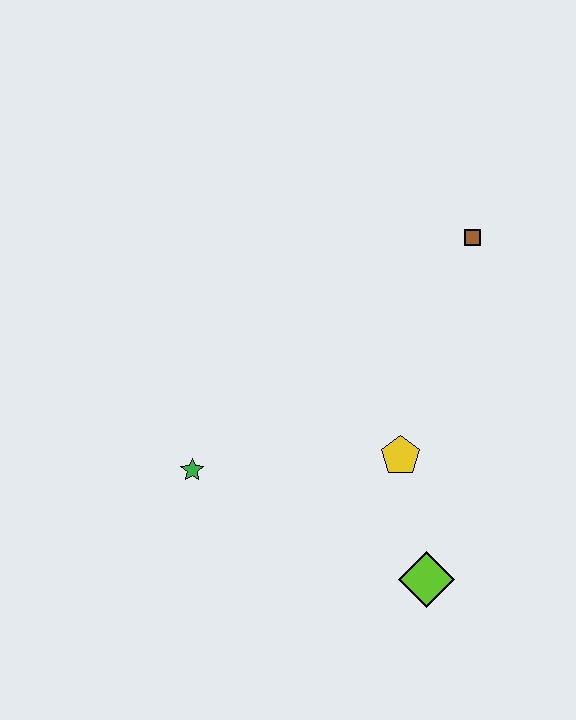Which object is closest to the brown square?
The yellow pentagon is closest to the brown square.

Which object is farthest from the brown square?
The green star is farthest from the brown square.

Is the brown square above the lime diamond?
Yes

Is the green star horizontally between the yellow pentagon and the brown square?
No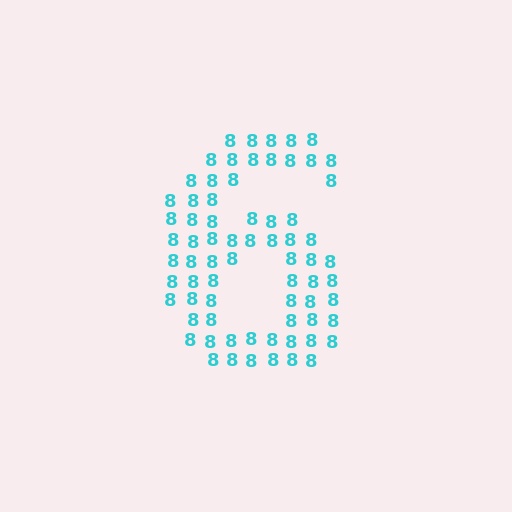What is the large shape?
The large shape is the digit 6.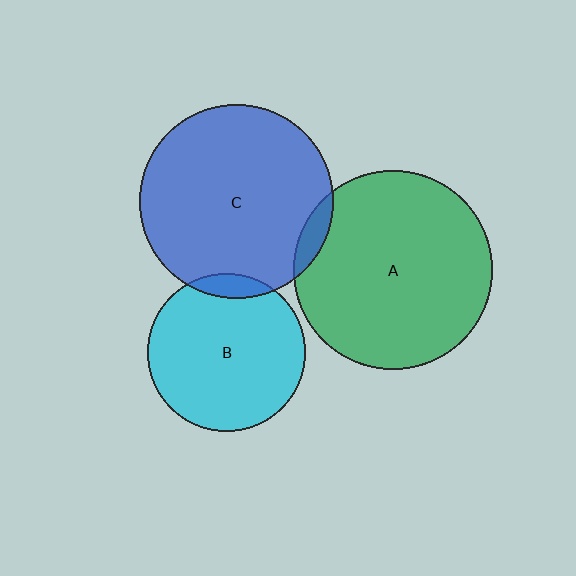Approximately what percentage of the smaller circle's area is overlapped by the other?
Approximately 5%.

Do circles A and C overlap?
Yes.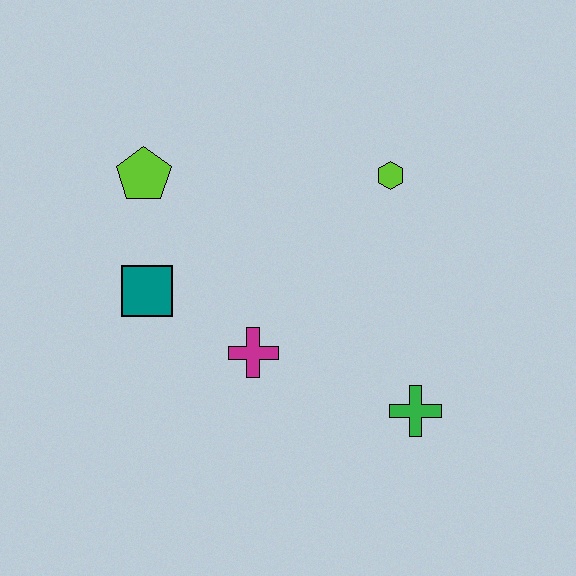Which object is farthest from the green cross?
The lime pentagon is farthest from the green cross.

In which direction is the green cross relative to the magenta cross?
The green cross is to the right of the magenta cross.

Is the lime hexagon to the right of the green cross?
No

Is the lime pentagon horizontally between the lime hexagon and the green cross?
No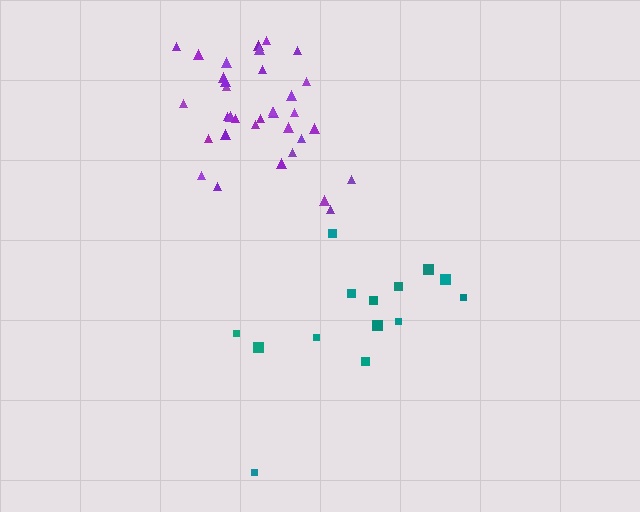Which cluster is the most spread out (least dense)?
Teal.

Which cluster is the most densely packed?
Purple.